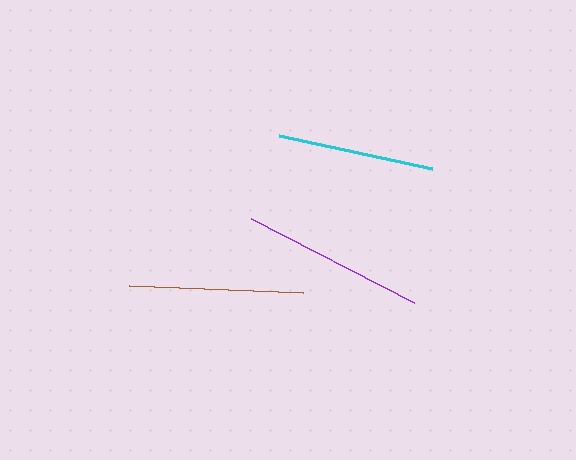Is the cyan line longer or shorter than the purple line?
The purple line is longer than the cyan line.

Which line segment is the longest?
The purple line is the longest at approximately 184 pixels.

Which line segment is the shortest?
The cyan line is the shortest at approximately 157 pixels.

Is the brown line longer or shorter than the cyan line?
The brown line is longer than the cyan line.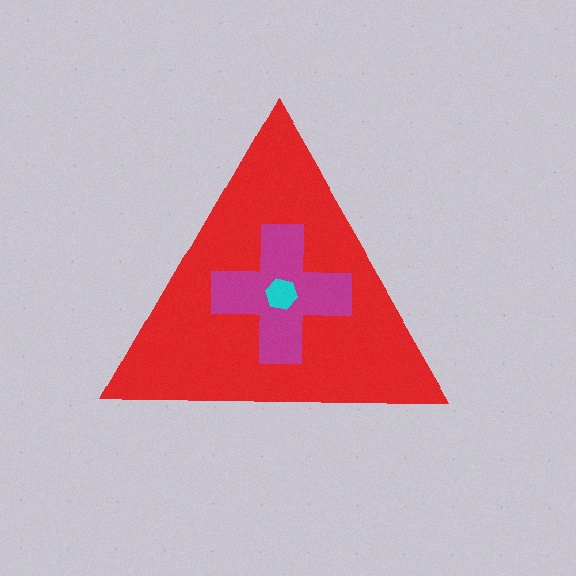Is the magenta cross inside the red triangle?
Yes.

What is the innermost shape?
The cyan hexagon.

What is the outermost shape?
The red triangle.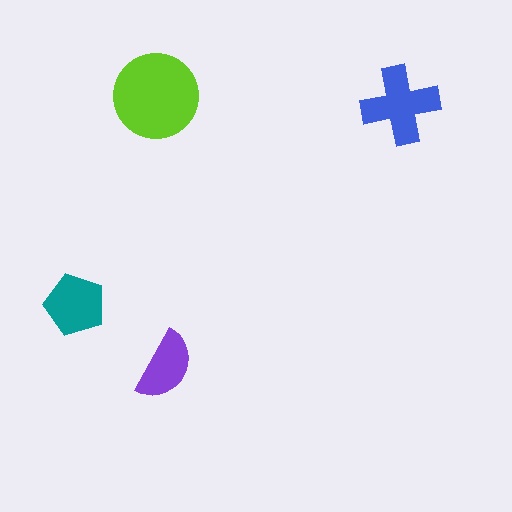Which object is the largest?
The lime circle.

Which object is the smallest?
The purple semicircle.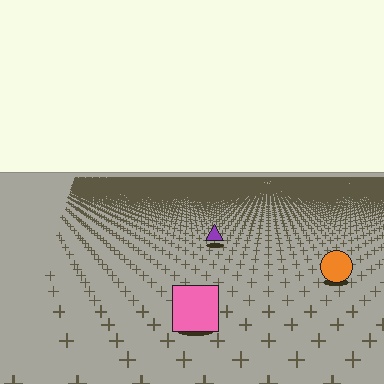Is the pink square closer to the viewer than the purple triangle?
Yes. The pink square is closer — you can tell from the texture gradient: the ground texture is coarser near it.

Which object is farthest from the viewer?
The purple triangle is farthest from the viewer. It appears smaller and the ground texture around it is denser.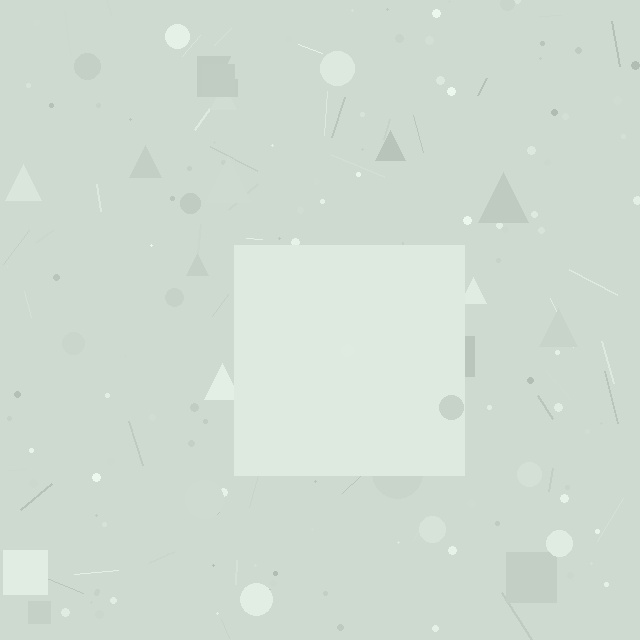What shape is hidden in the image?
A square is hidden in the image.